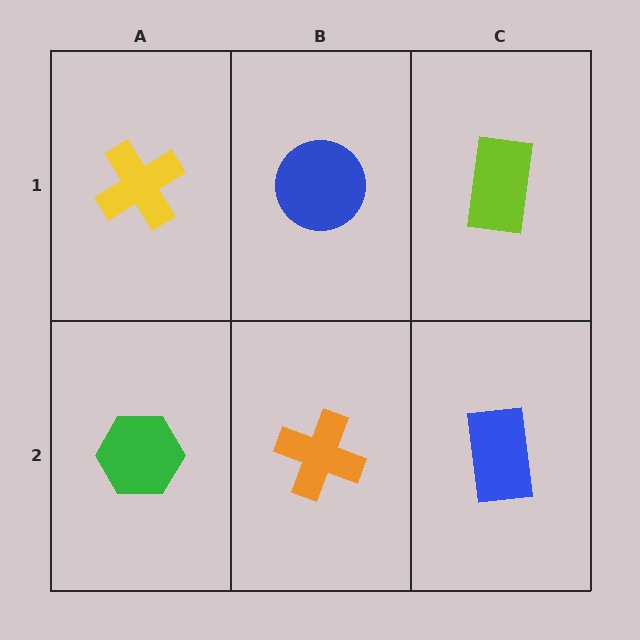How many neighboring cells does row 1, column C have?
2.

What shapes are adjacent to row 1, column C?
A blue rectangle (row 2, column C), a blue circle (row 1, column B).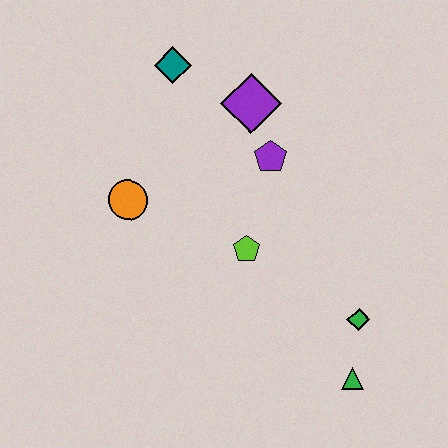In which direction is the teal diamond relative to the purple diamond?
The teal diamond is to the left of the purple diamond.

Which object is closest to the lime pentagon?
The purple pentagon is closest to the lime pentagon.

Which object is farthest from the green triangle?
The teal diamond is farthest from the green triangle.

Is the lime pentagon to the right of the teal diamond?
Yes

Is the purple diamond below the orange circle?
No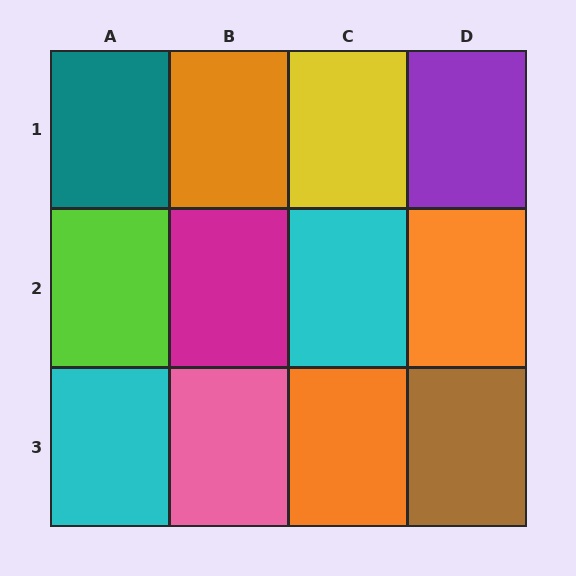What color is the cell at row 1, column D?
Purple.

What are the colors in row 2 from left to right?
Lime, magenta, cyan, orange.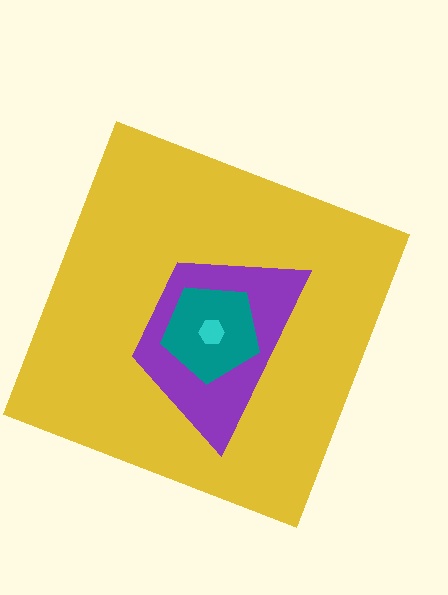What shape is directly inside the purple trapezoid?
The teal pentagon.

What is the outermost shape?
The yellow square.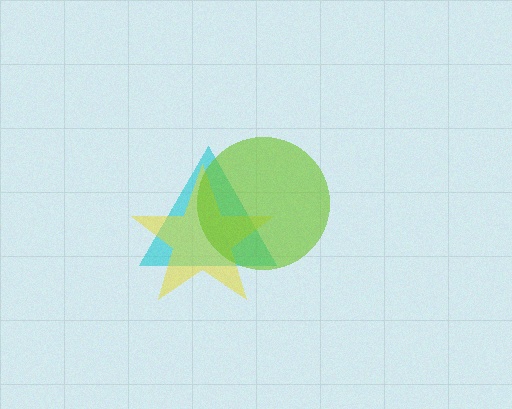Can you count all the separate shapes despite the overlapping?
Yes, there are 3 separate shapes.